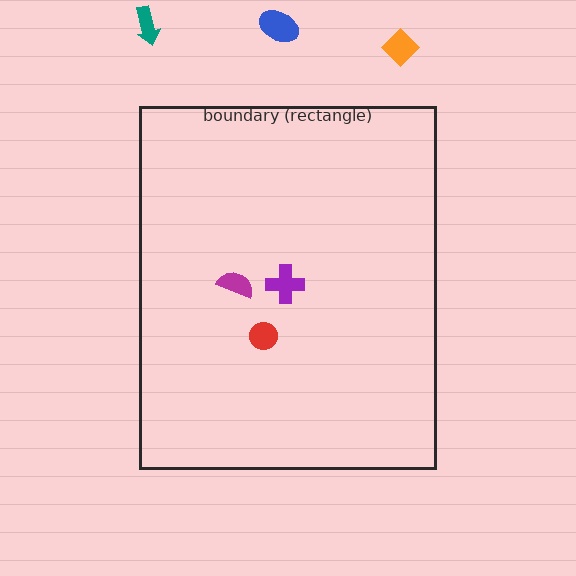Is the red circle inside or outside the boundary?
Inside.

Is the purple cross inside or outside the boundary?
Inside.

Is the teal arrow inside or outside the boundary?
Outside.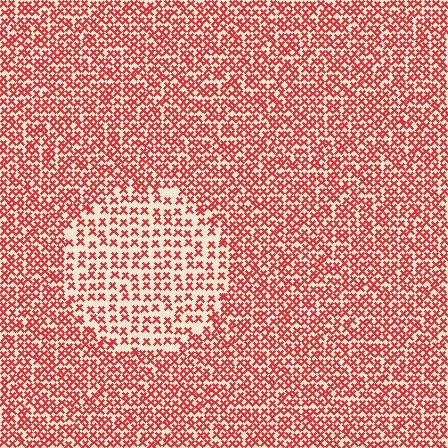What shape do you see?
I see a circle.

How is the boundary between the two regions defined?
The boundary is defined by a change in element density (approximately 1.8x ratio). All elements are the same color, size, and shape.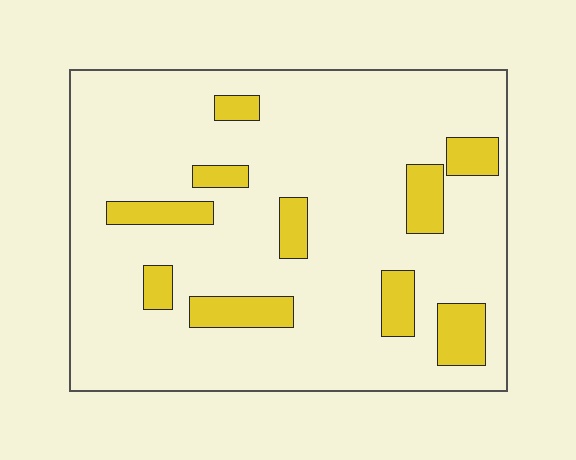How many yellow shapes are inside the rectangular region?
10.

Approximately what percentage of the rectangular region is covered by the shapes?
Approximately 15%.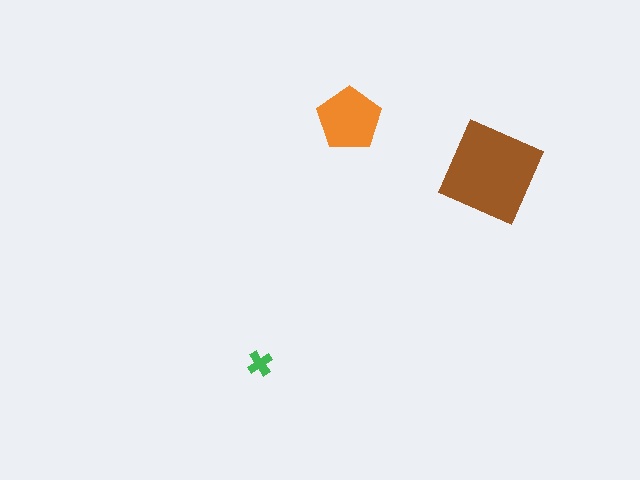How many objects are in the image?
There are 3 objects in the image.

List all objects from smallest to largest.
The green cross, the orange pentagon, the brown square.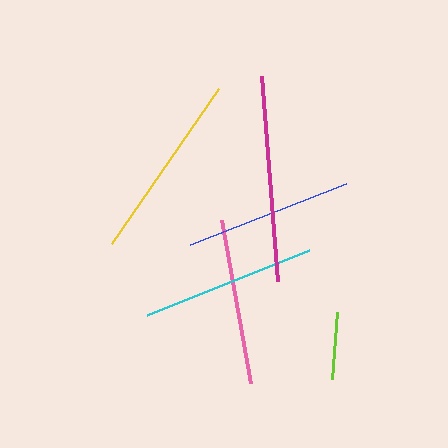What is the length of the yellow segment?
The yellow segment is approximately 188 pixels long.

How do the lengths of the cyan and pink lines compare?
The cyan and pink lines are approximately the same length.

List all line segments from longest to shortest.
From longest to shortest: magenta, yellow, cyan, blue, pink, lime.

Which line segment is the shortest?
The lime line is the shortest at approximately 67 pixels.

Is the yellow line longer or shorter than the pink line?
The yellow line is longer than the pink line.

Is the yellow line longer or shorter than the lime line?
The yellow line is longer than the lime line.